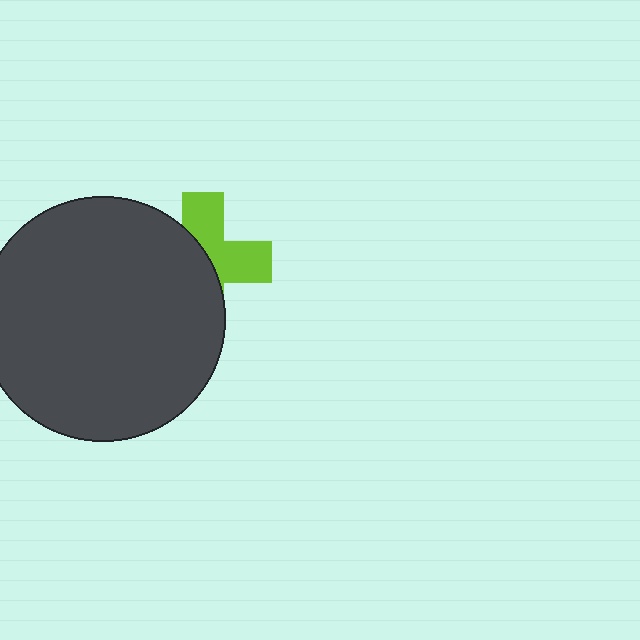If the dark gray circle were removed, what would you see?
You would see the complete lime cross.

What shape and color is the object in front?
The object in front is a dark gray circle.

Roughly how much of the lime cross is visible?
About half of it is visible (roughly 45%).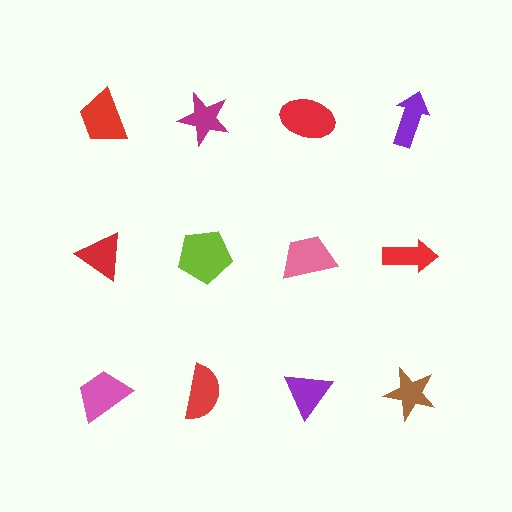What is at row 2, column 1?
A red triangle.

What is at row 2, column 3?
A pink trapezoid.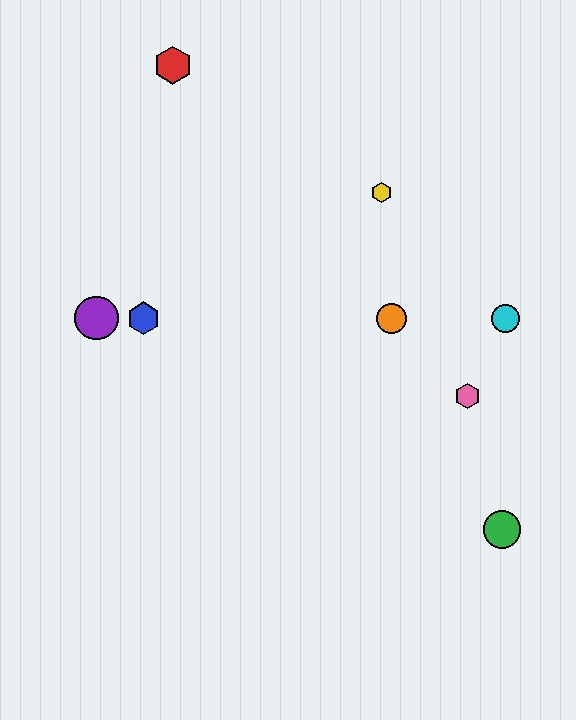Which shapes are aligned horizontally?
The blue hexagon, the purple circle, the orange circle, the cyan circle are aligned horizontally.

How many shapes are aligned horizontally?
4 shapes (the blue hexagon, the purple circle, the orange circle, the cyan circle) are aligned horizontally.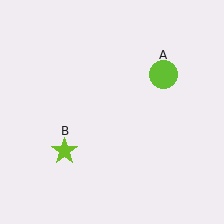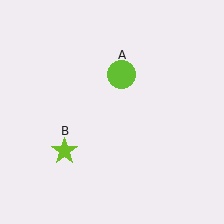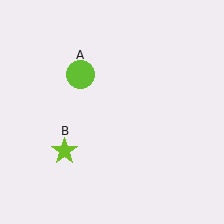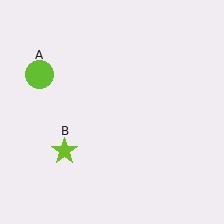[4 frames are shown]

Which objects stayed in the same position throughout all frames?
Lime star (object B) remained stationary.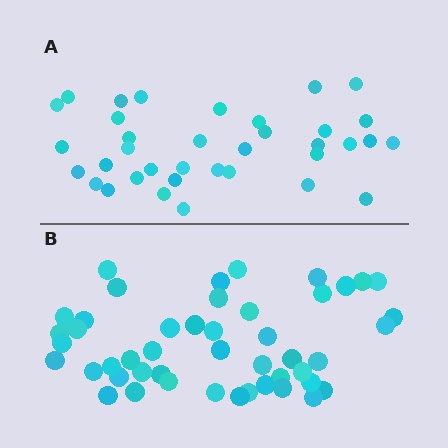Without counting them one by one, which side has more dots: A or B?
Region B (the bottom region) has more dots.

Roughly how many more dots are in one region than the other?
Region B has roughly 12 or so more dots than region A.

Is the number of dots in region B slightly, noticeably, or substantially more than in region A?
Region B has noticeably more, but not dramatically so. The ratio is roughly 1.3 to 1.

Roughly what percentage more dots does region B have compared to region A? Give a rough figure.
About 30% more.